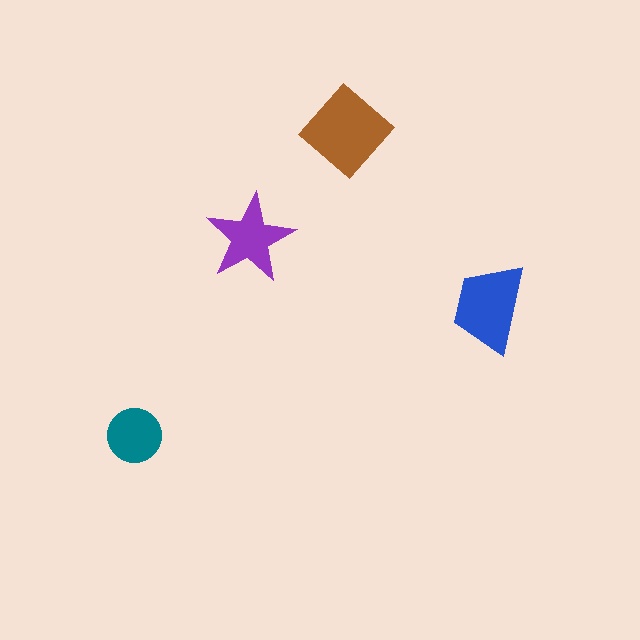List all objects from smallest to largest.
The teal circle, the purple star, the blue trapezoid, the brown diamond.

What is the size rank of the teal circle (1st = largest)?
4th.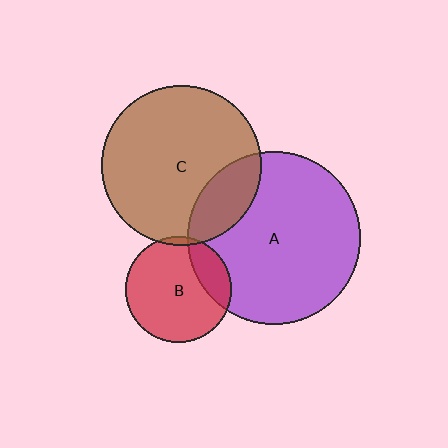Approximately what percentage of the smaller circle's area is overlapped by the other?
Approximately 5%.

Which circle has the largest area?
Circle A (purple).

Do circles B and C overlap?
Yes.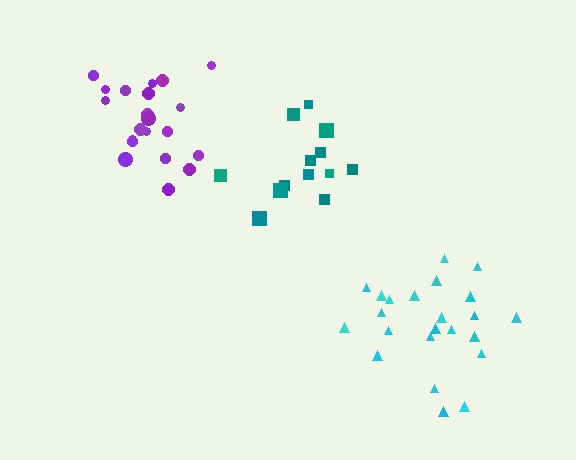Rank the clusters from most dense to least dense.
purple, teal, cyan.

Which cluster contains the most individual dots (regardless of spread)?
Cyan (23).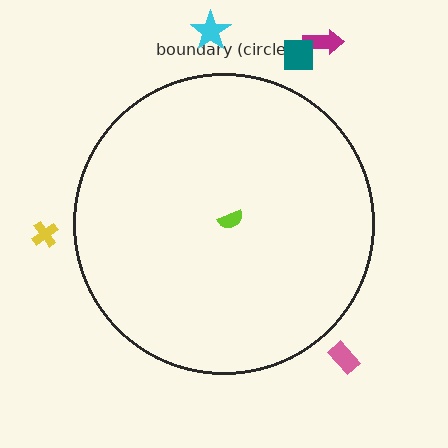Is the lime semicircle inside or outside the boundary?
Inside.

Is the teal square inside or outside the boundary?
Outside.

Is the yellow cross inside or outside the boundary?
Outside.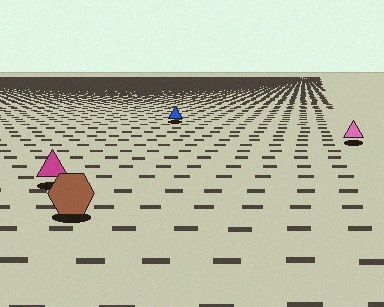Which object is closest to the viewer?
The brown hexagon is closest. The texture marks near it are larger and more spread out.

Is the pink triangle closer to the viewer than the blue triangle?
Yes. The pink triangle is closer — you can tell from the texture gradient: the ground texture is coarser near it.